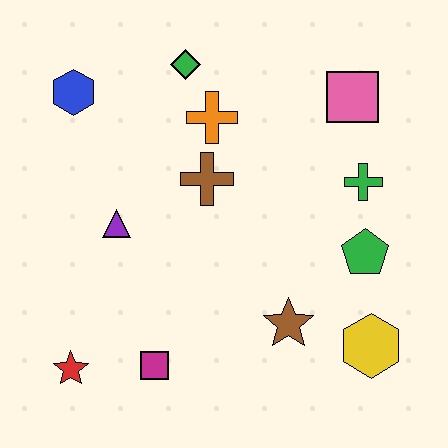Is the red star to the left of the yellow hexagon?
Yes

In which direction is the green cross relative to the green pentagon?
The green cross is above the green pentagon.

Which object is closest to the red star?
The magenta square is closest to the red star.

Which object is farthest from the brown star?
The blue hexagon is farthest from the brown star.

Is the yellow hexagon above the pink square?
No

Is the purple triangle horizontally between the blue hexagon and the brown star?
Yes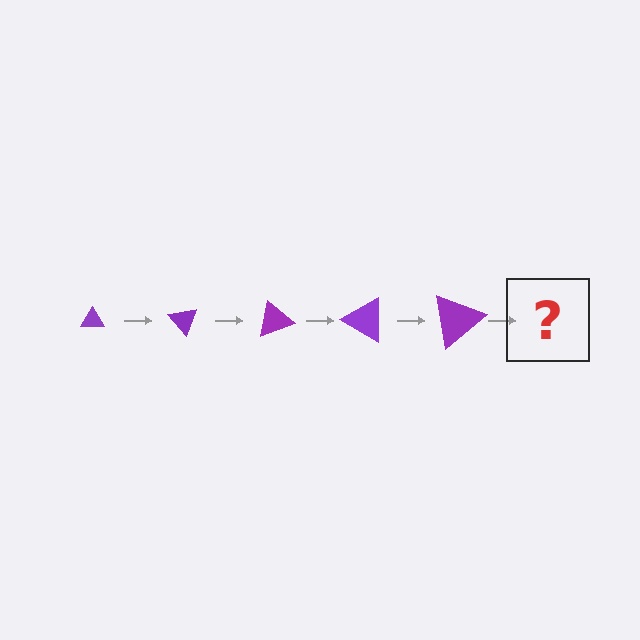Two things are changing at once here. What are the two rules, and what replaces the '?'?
The two rules are that the triangle grows larger each step and it rotates 50 degrees each step. The '?' should be a triangle, larger than the previous one and rotated 250 degrees from the start.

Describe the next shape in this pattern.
It should be a triangle, larger than the previous one and rotated 250 degrees from the start.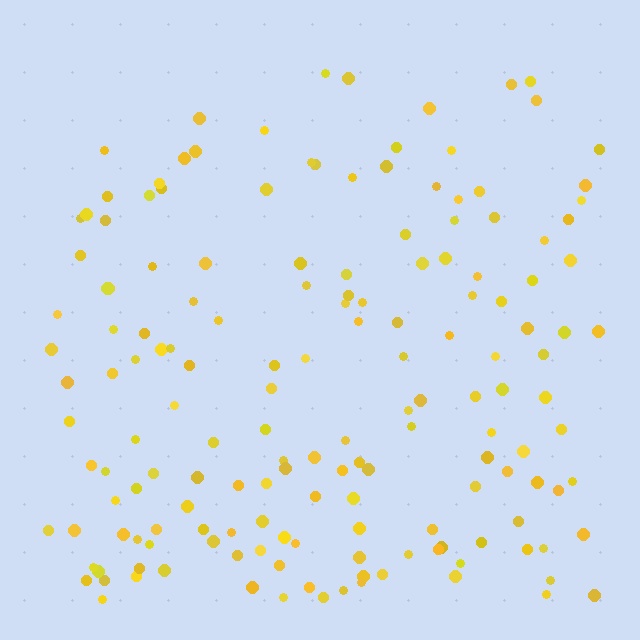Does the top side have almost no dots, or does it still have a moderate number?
Still a moderate number, just noticeably fewer than the bottom.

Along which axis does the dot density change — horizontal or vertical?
Vertical.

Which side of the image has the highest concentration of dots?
The bottom.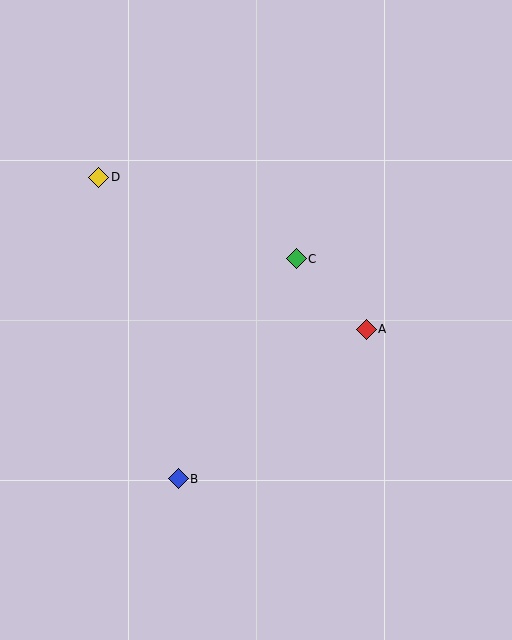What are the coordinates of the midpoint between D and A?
The midpoint between D and A is at (233, 253).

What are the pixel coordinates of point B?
Point B is at (178, 479).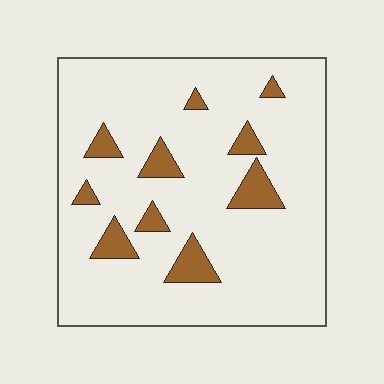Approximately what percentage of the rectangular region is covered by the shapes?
Approximately 10%.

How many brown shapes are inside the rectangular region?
10.